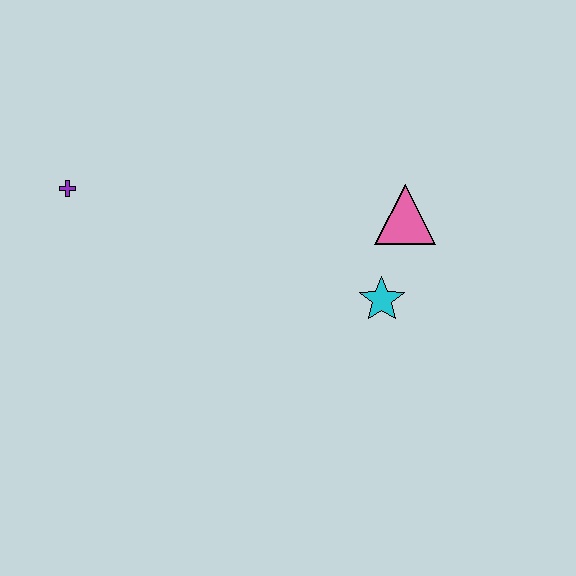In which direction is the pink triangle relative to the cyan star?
The pink triangle is above the cyan star.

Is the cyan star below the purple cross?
Yes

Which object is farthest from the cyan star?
The purple cross is farthest from the cyan star.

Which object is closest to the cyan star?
The pink triangle is closest to the cyan star.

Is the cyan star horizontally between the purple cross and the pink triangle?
Yes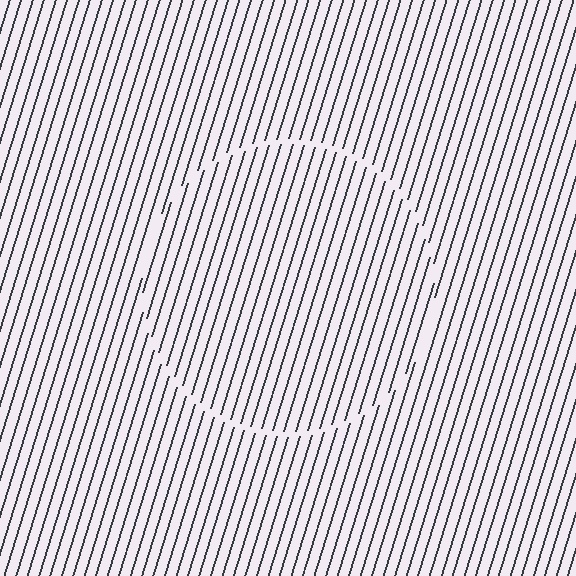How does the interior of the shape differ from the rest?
The interior of the shape contains the same grating, shifted by half a period — the contour is defined by the phase discontinuity where line-ends from the inner and outer gratings abut.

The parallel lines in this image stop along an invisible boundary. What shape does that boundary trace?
An illusory circle. The interior of the shape contains the same grating, shifted by half a period — the contour is defined by the phase discontinuity where line-ends from the inner and outer gratings abut.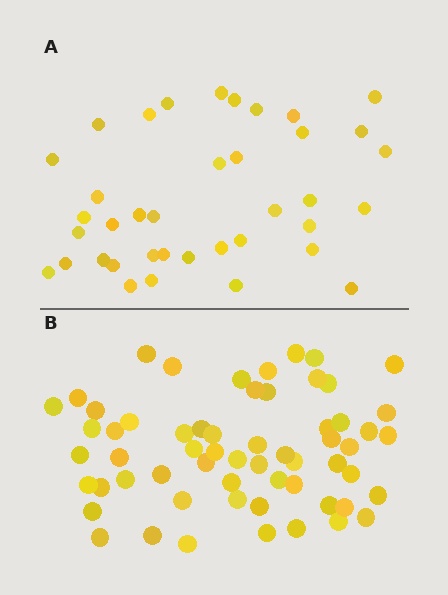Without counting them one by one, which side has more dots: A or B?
Region B (the bottom region) has more dots.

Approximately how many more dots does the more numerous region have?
Region B has approximately 20 more dots than region A.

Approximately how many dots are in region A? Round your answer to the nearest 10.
About 40 dots. (The exact count is 38, which rounds to 40.)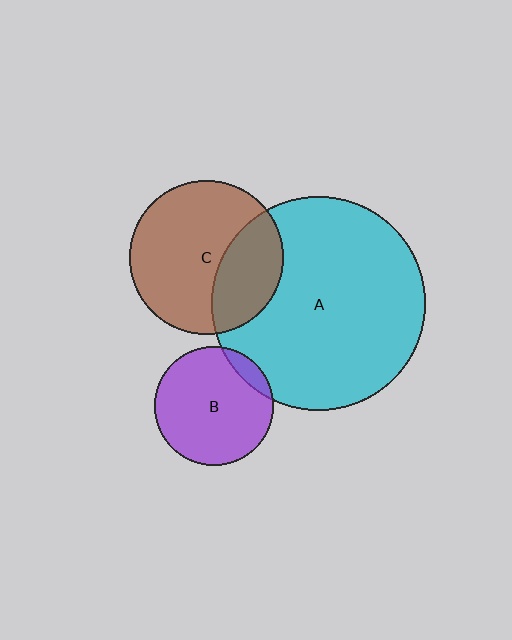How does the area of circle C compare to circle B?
Approximately 1.7 times.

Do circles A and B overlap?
Yes.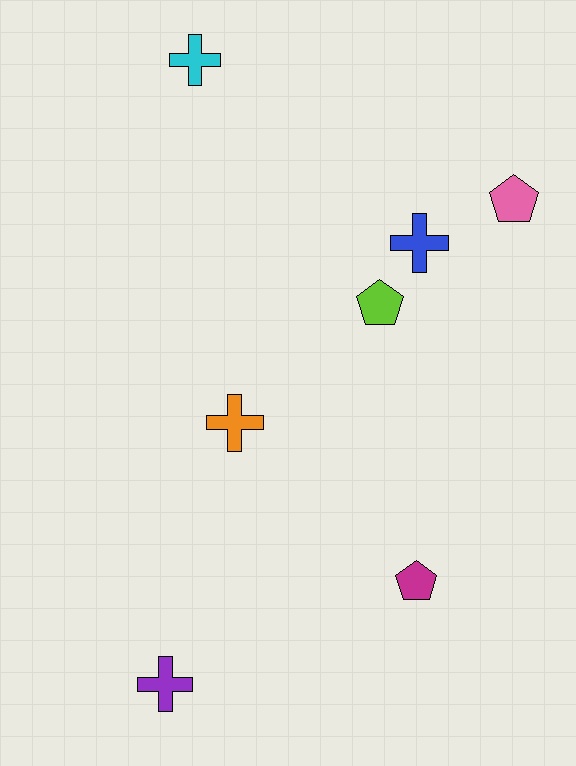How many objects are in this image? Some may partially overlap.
There are 7 objects.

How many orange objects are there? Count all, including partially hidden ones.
There is 1 orange object.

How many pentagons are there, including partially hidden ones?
There are 3 pentagons.